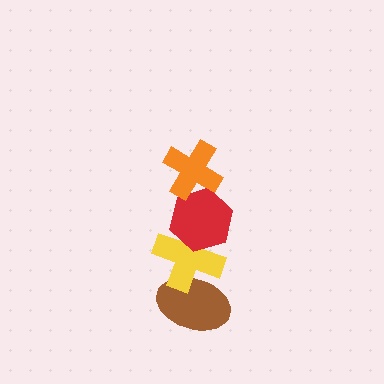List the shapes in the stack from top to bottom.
From top to bottom: the orange cross, the red hexagon, the yellow cross, the brown ellipse.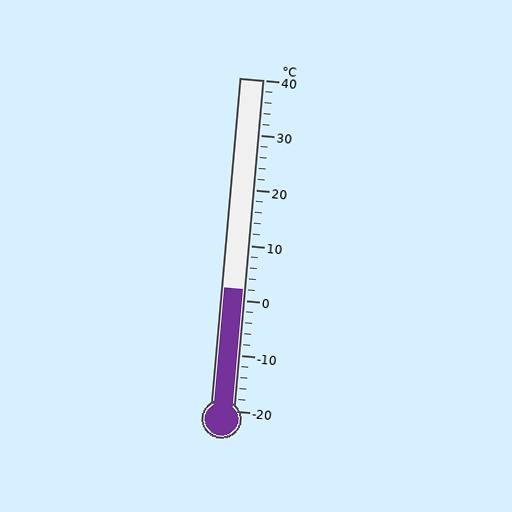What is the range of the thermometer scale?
The thermometer scale ranges from -20°C to 40°C.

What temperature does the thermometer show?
The thermometer shows approximately 2°C.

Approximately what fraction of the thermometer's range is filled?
The thermometer is filled to approximately 35% of its range.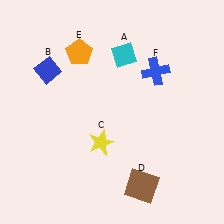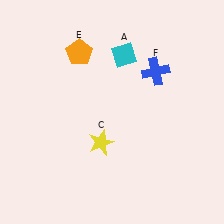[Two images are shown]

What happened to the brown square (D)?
The brown square (D) was removed in Image 2. It was in the bottom-right area of Image 1.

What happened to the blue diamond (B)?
The blue diamond (B) was removed in Image 2. It was in the top-left area of Image 1.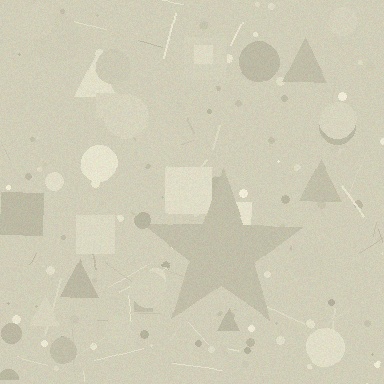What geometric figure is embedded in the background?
A star is embedded in the background.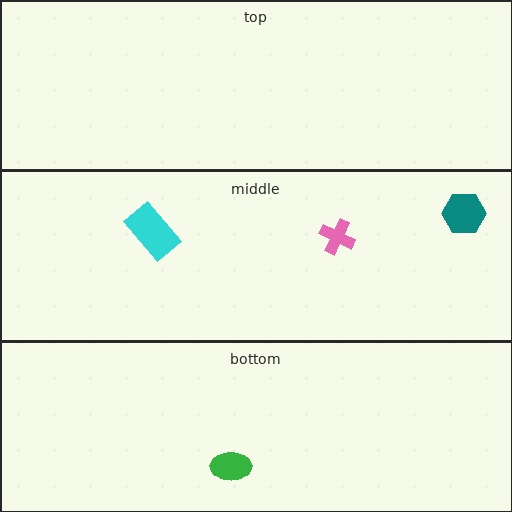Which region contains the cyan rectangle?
The middle region.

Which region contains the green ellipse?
The bottom region.